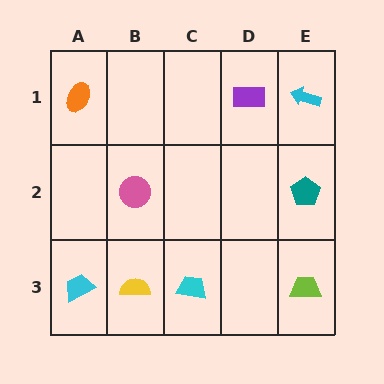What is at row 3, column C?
A cyan trapezoid.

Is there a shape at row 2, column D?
No, that cell is empty.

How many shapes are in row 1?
3 shapes.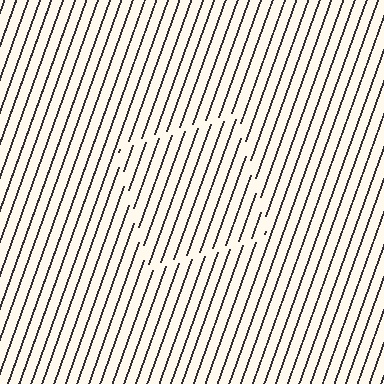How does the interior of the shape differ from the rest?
The interior of the shape contains the same grating, shifted by half a period — the contour is defined by the phase discontinuity where line-ends from the inner and outer gratings abut.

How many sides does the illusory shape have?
4 sides — the line-ends trace a square.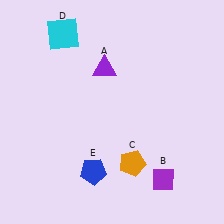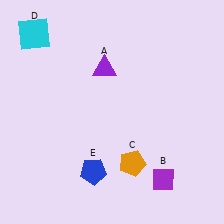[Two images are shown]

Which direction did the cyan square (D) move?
The cyan square (D) moved left.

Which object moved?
The cyan square (D) moved left.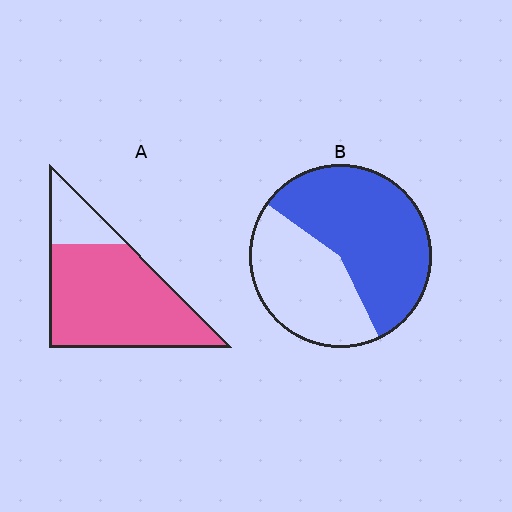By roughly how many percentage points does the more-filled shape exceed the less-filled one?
By roughly 25 percentage points (A over B).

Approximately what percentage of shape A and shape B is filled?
A is approximately 80% and B is approximately 60%.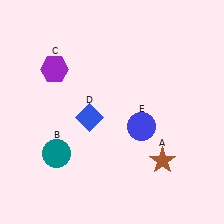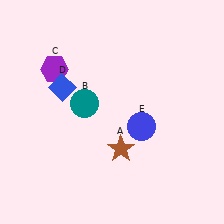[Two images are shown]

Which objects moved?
The objects that moved are: the brown star (A), the teal circle (B), the blue diamond (D).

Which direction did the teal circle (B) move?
The teal circle (B) moved up.